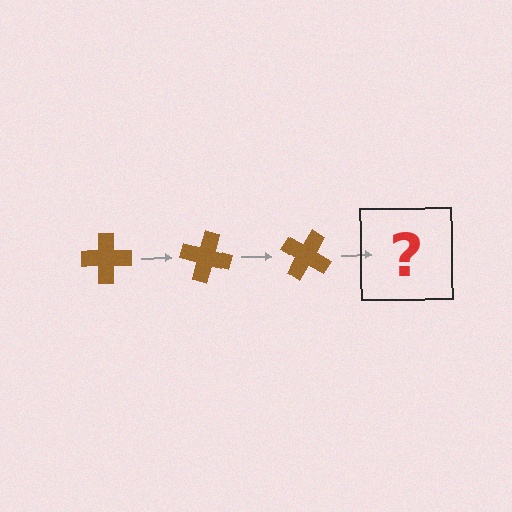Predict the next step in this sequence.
The next step is a brown cross rotated 45 degrees.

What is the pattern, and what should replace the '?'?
The pattern is that the cross rotates 15 degrees each step. The '?' should be a brown cross rotated 45 degrees.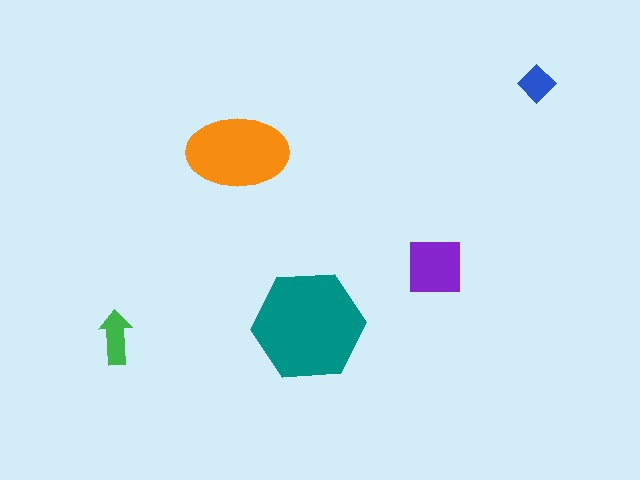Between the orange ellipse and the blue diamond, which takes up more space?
The orange ellipse.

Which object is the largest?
The teal hexagon.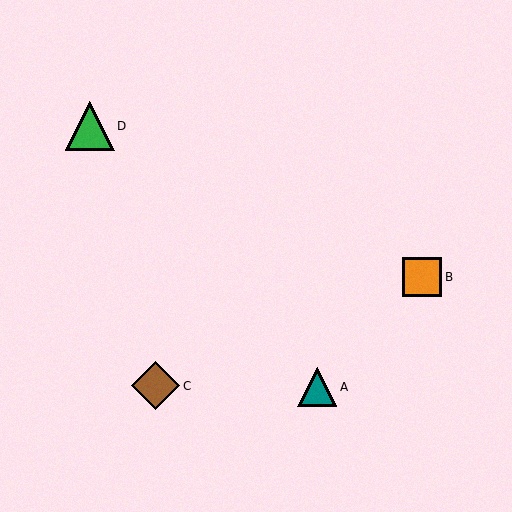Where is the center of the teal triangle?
The center of the teal triangle is at (317, 387).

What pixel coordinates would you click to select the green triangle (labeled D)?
Click at (90, 126) to select the green triangle D.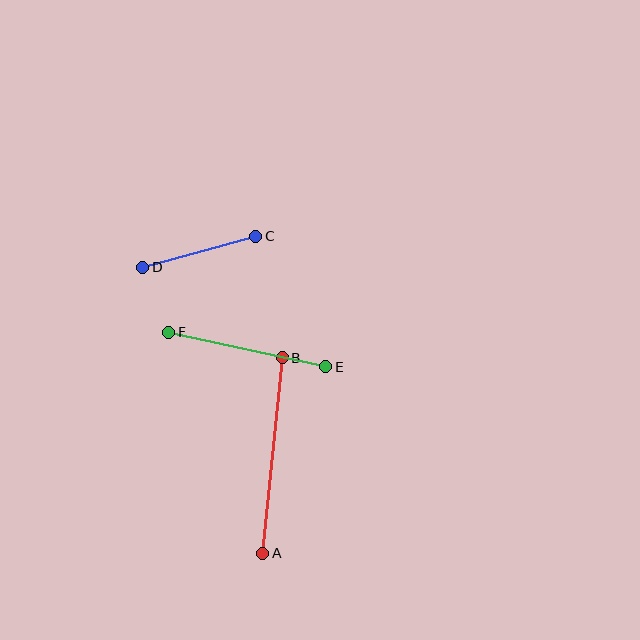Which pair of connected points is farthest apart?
Points A and B are farthest apart.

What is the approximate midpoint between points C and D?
The midpoint is at approximately (199, 252) pixels.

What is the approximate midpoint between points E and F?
The midpoint is at approximately (247, 350) pixels.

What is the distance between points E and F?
The distance is approximately 161 pixels.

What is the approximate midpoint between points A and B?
The midpoint is at approximately (272, 455) pixels.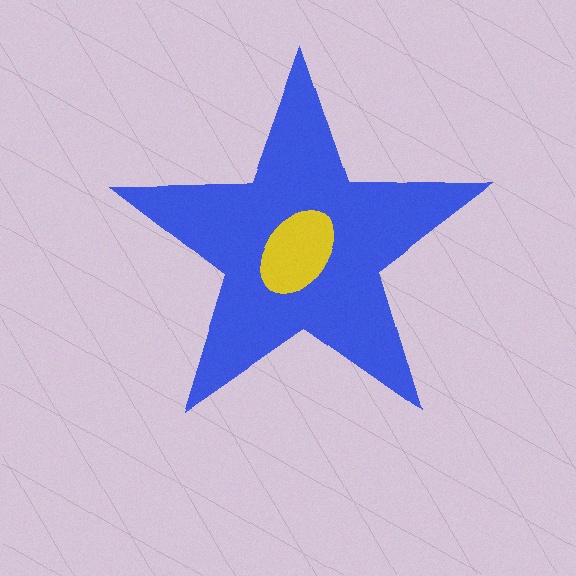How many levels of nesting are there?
2.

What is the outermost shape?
The blue star.